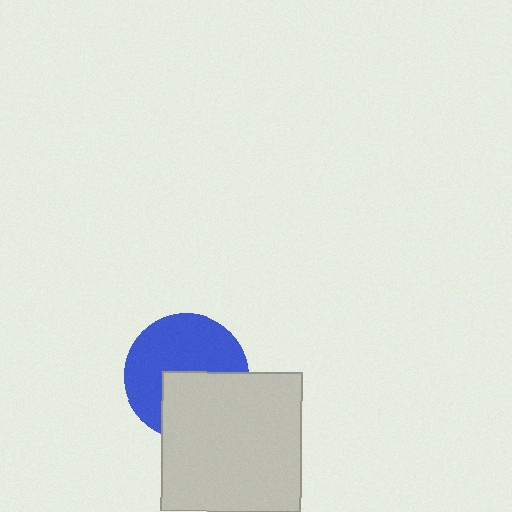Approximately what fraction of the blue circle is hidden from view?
Roughly 41% of the blue circle is hidden behind the light gray square.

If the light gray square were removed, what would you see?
You would see the complete blue circle.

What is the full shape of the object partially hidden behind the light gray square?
The partially hidden object is a blue circle.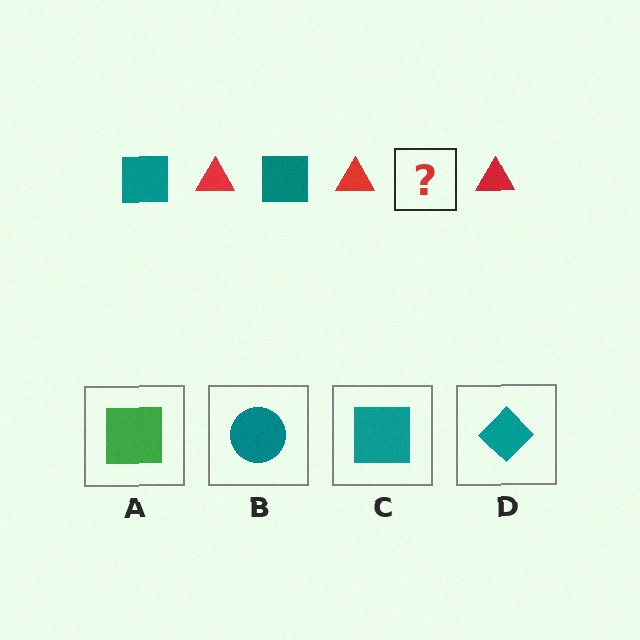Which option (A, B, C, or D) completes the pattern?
C.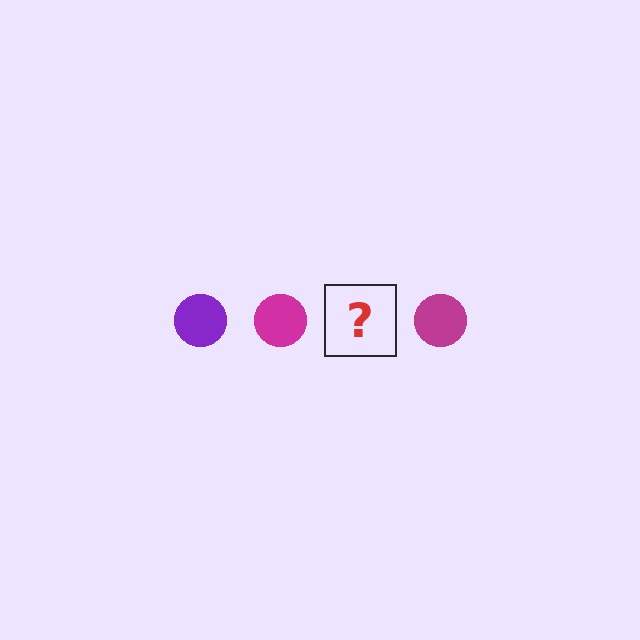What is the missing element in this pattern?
The missing element is a purple circle.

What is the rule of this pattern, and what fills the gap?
The rule is that the pattern cycles through purple, magenta circles. The gap should be filled with a purple circle.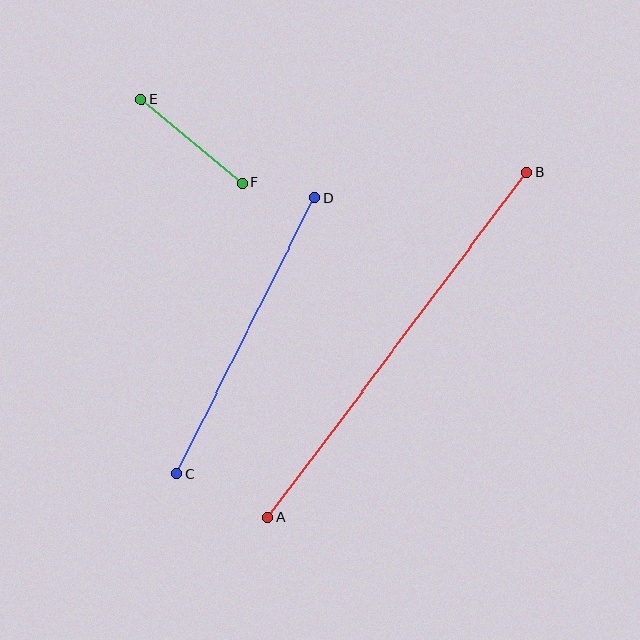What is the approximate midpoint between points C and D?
The midpoint is at approximately (246, 336) pixels.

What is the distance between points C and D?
The distance is approximately 309 pixels.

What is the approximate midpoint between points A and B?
The midpoint is at approximately (398, 345) pixels.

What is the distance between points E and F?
The distance is approximately 131 pixels.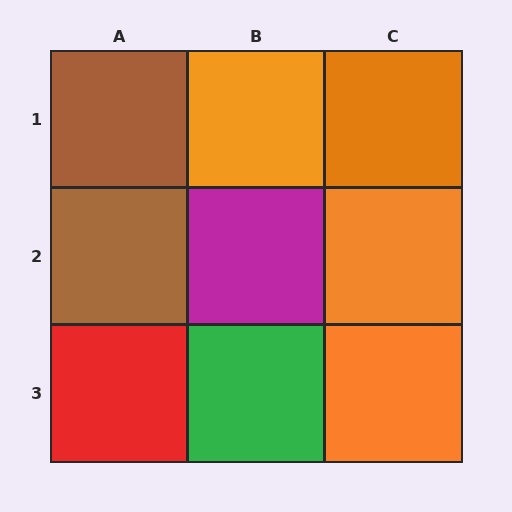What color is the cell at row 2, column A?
Brown.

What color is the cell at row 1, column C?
Orange.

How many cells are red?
1 cell is red.